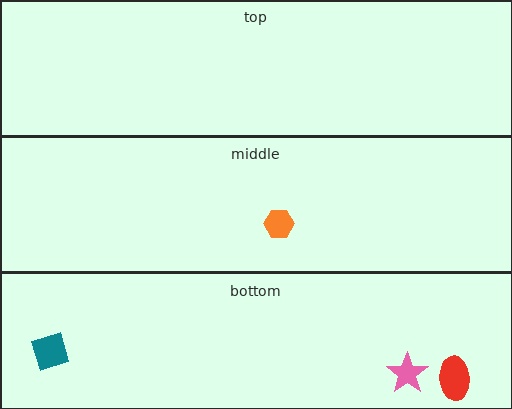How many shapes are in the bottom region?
3.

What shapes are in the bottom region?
The pink star, the red ellipse, the teal diamond.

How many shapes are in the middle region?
1.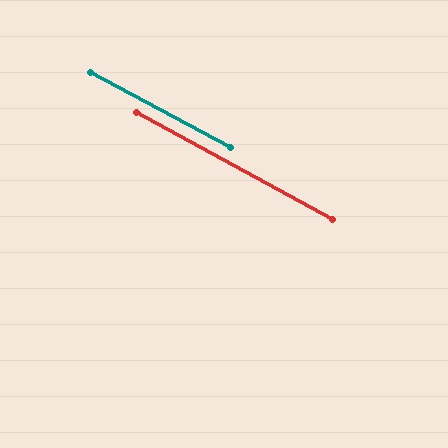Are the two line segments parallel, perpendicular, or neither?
Parallel — their directions differ by only 0.9°.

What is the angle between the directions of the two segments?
Approximately 1 degree.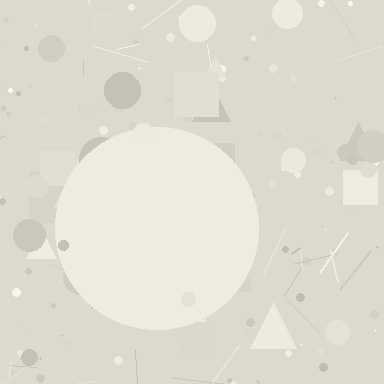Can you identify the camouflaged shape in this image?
The camouflaged shape is a circle.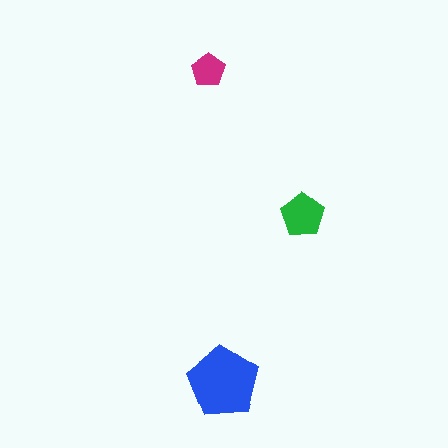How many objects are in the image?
There are 3 objects in the image.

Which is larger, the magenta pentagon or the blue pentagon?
The blue one.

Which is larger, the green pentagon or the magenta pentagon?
The green one.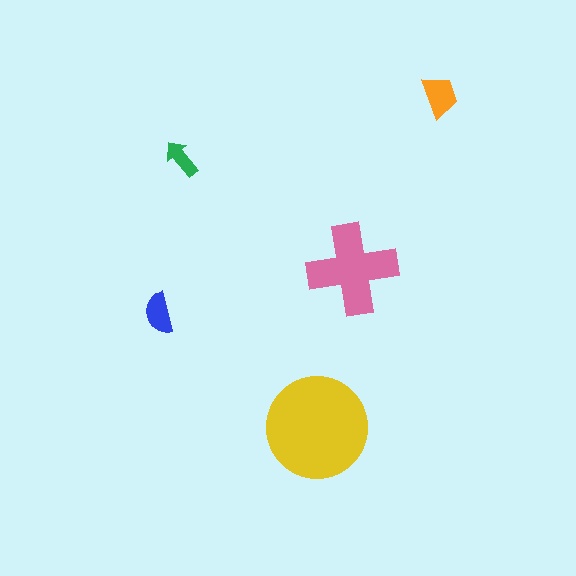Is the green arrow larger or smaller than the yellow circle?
Smaller.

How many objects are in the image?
There are 5 objects in the image.